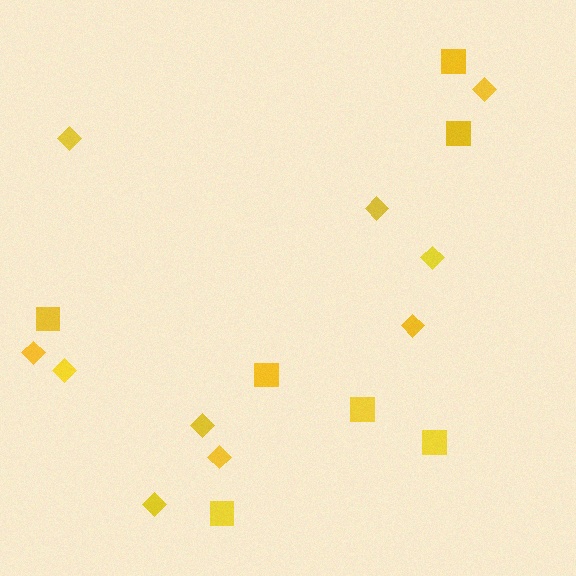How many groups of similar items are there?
There are 2 groups: one group of diamonds (10) and one group of squares (7).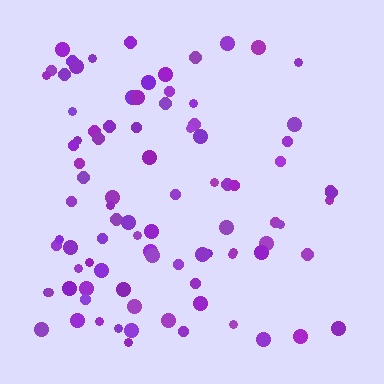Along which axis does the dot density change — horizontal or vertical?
Horizontal.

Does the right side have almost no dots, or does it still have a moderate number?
Still a moderate number, just noticeably fewer than the left.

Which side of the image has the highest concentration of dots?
The left.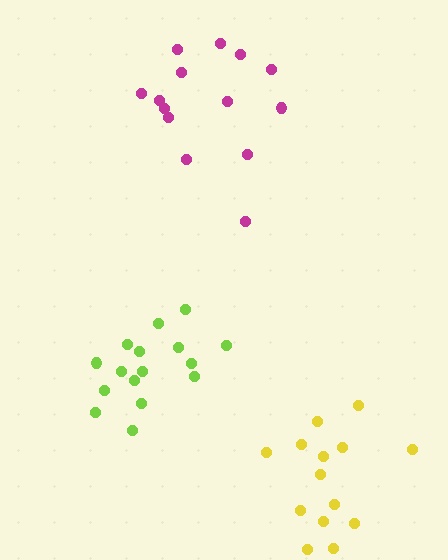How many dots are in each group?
Group 1: 14 dots, Group 2: 14 dots, Group 3: 16 dots (44 total).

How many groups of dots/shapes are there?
There are 3 groups.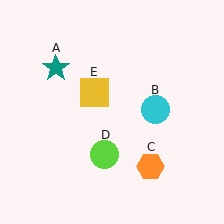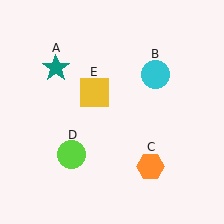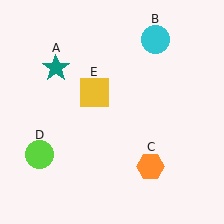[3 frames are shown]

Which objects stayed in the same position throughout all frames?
Teal star (object A) and orange hexagon (object C) and yellow square (object E) remained stationary.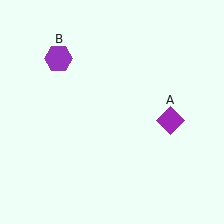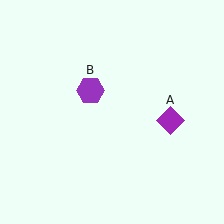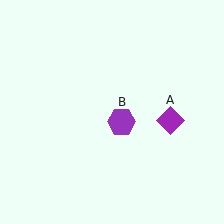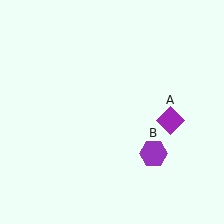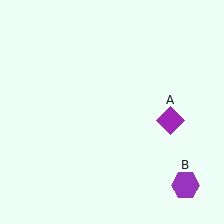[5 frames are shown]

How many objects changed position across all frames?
1 object changed position: purple hexagon (object B).